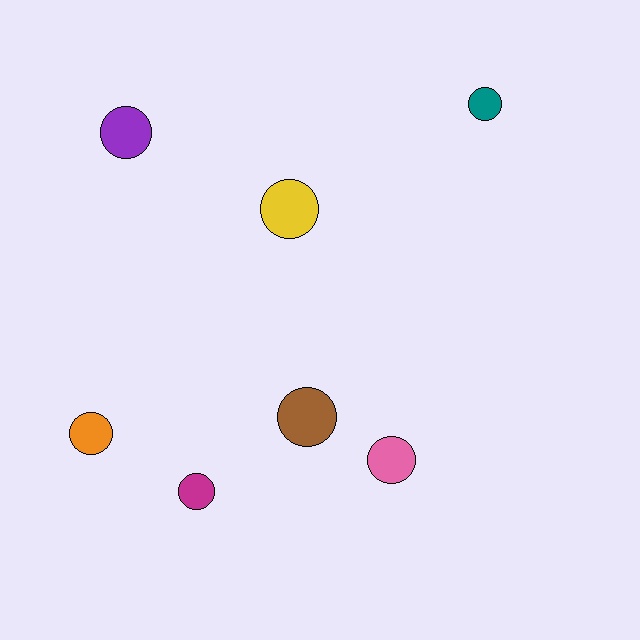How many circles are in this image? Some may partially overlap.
There are 7 circles.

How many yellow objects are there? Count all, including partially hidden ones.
There is 1 yellow object.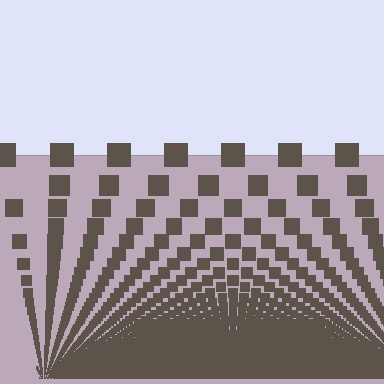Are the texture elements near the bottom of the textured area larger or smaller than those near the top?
Smaller. The gradient is inverted — elements near the bottom are smaller and denser.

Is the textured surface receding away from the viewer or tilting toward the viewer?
The surface appears to tilt toward the viewer. Texture elements get larger and sparser toward the top.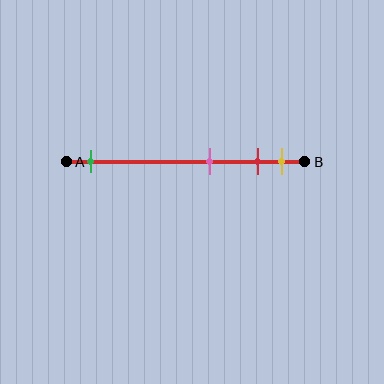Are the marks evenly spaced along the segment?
No, the marks are not evenly spaced.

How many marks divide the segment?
There are 4 marks dividing the segment.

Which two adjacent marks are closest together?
The red and yellow marks are the closest adjacent pair.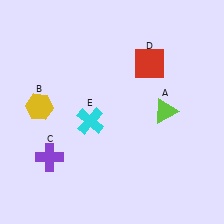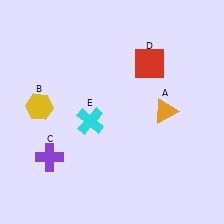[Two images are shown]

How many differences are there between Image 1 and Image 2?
There is 1 difference between the two images.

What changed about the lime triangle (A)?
In Image 1, A is lime. In Image 2, it changed to orange.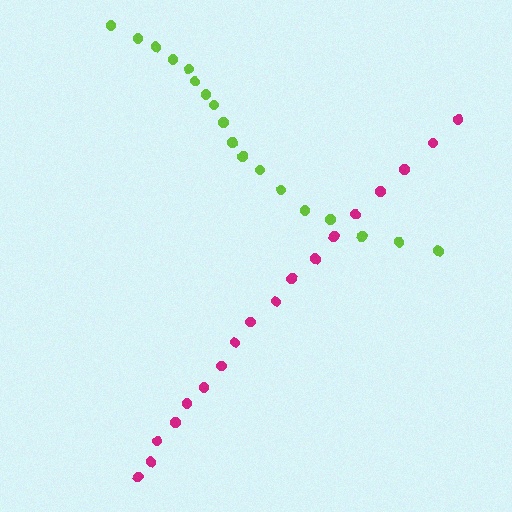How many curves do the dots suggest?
There are 2 distinct paths.